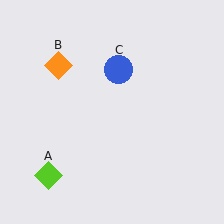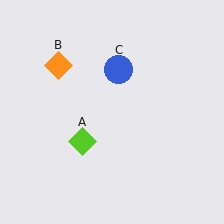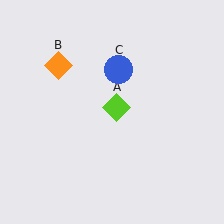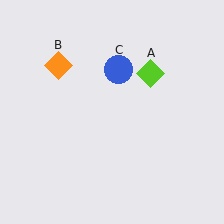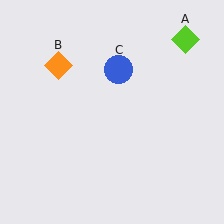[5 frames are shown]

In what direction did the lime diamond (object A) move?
The lime diamond (object A) moved up and to the right.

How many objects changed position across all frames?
1 object changed position: lime diamond (object A).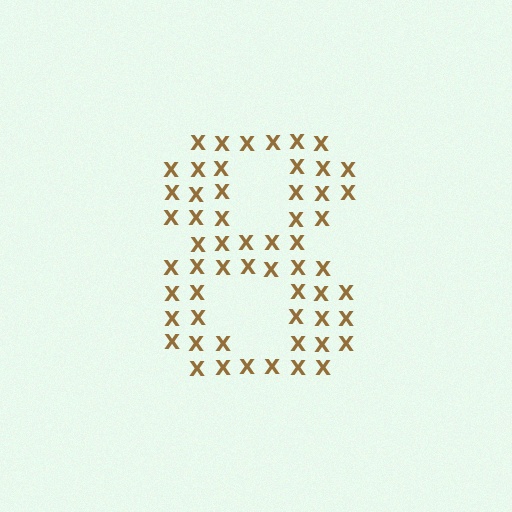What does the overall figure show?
The overall figure shows the digit 8.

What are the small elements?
The small elements are letter X's.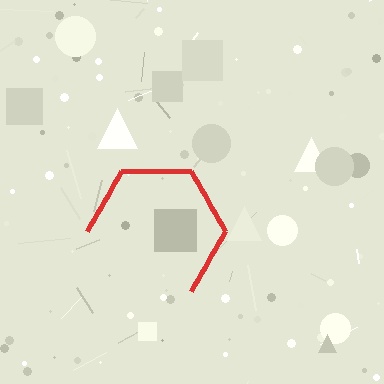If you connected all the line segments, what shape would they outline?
They would outline a hexagon.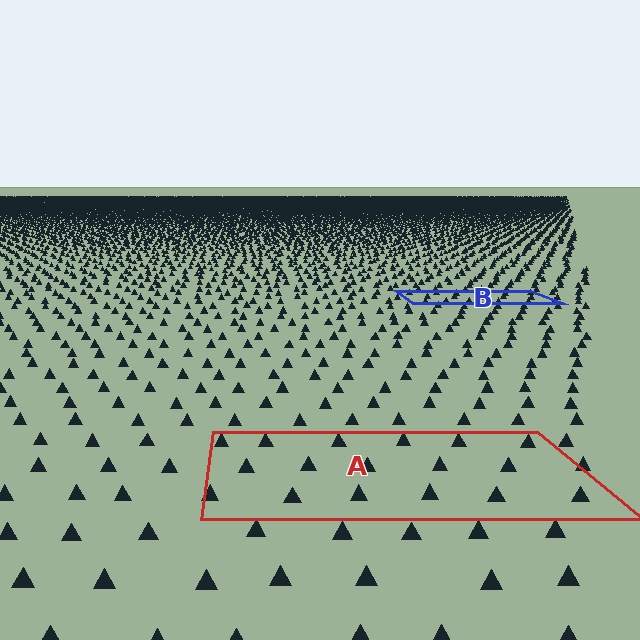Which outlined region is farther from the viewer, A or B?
Region B is farther from the viewer — the texture elements inside it appear smaller and more densely packed.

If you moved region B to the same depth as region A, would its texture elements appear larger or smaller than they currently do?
They would appear larger. At a closer depth, the same texture elements are projected at a bigger on-screen size.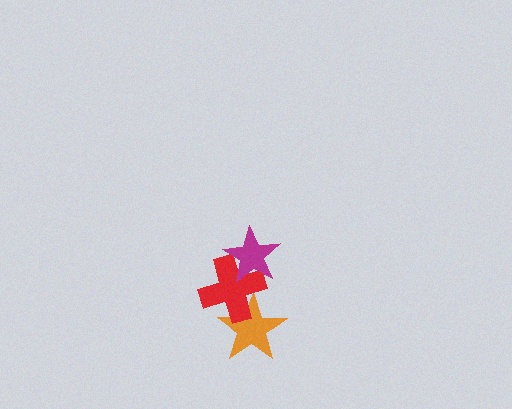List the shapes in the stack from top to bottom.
From top to bottom: the magenta star, the red cross, the orange star.